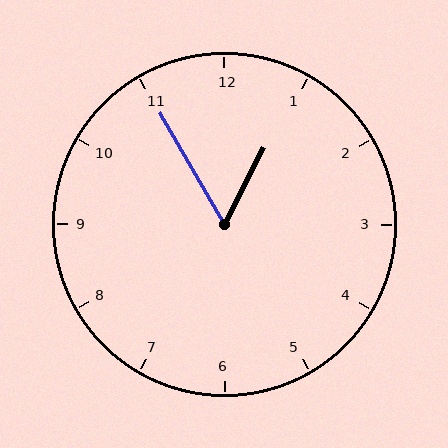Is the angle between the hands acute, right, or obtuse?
It is acute.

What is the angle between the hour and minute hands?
Approximately 58 degrees.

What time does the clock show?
12:55.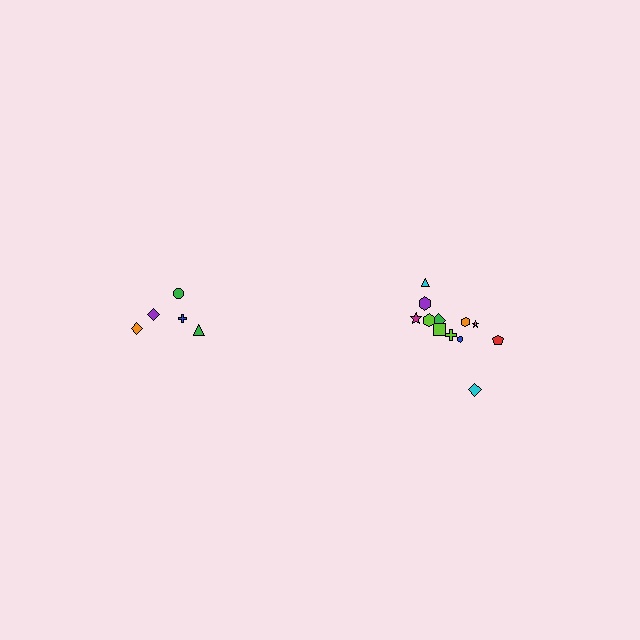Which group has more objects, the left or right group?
The right group.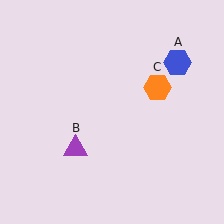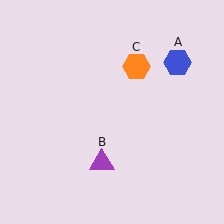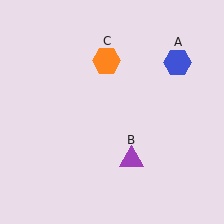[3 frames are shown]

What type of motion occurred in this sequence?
The purple triangle (object B), orange hexagon (object C) rotated counterclockwise around the center of the scene.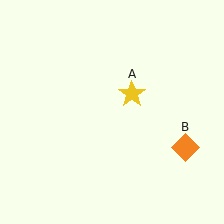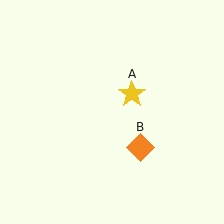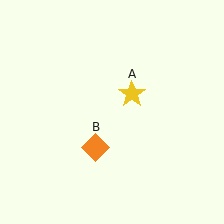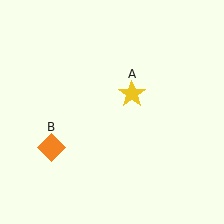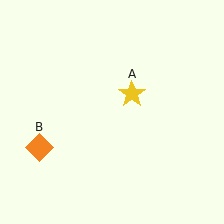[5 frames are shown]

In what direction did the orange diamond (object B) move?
The orange diamond (object B) moved left.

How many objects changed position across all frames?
1 object changed position: orange diamond (object B).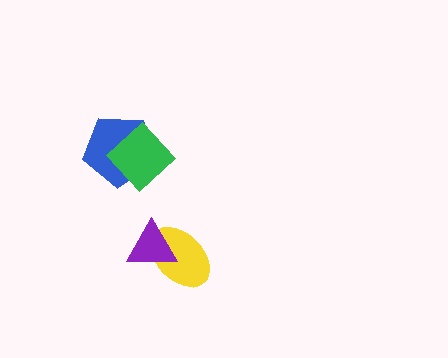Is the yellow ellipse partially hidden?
Yes, it is partially covered by another shape.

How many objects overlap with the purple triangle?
1 object overlaps with the purple triangle.